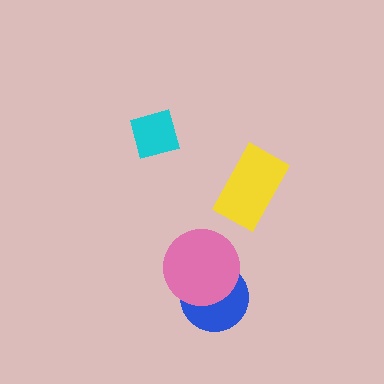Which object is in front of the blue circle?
The pink circle is in front of the blue circle.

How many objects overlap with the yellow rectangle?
0 objects overlap with the yellow rectangle.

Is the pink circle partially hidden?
No, no other shape covers it.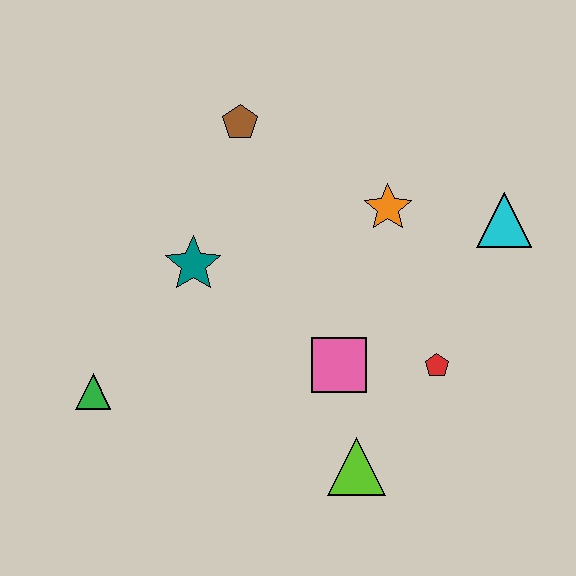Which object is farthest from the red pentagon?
The green triangle is farthest from the red pentagon.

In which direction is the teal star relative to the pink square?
The teal star is to the left of the pink square.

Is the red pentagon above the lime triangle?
Yes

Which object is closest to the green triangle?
The teal star is closest to the green triangle.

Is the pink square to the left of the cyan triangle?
Yes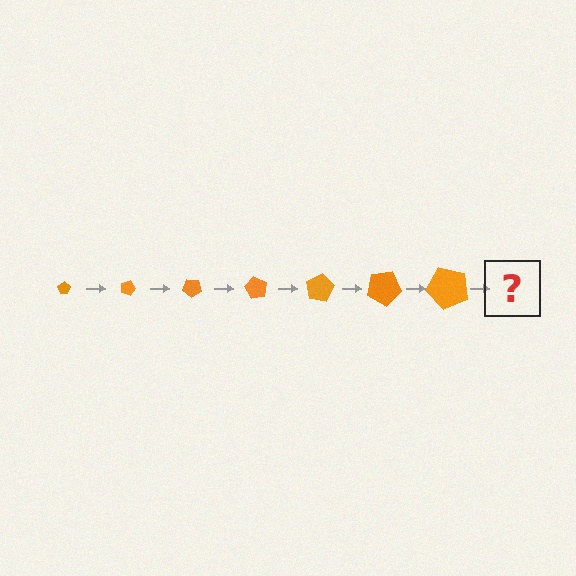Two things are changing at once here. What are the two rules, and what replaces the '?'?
The two rules are that the pentagon grows larger each step and it rotates 20 degrees each step. The '?' should be a pentagon, larger than the previous one and rotated 140 degrees from the start.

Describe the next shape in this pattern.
It should be a pentagon, larger than the previous one and rotated 140 degrees from the start.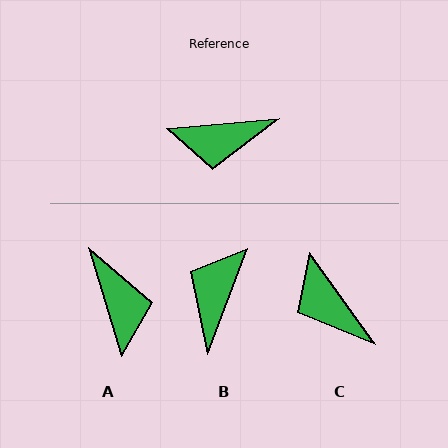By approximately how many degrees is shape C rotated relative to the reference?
Approximately 59 degrees clockwise.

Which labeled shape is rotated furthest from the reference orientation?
B, about 116 degrees away.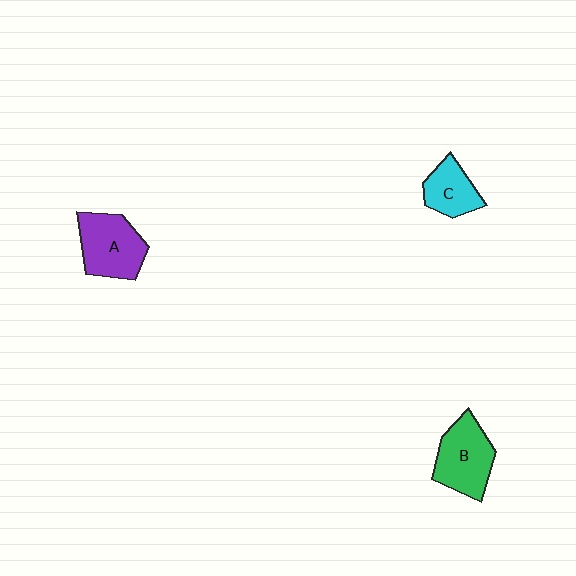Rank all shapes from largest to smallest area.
From largest to smallest: A (purple), B (green), C (cyan).